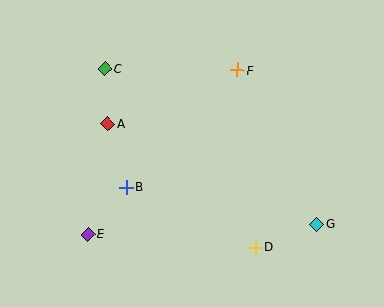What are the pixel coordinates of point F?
Point F is at (237, 70).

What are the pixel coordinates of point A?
Point A is at (107, 124).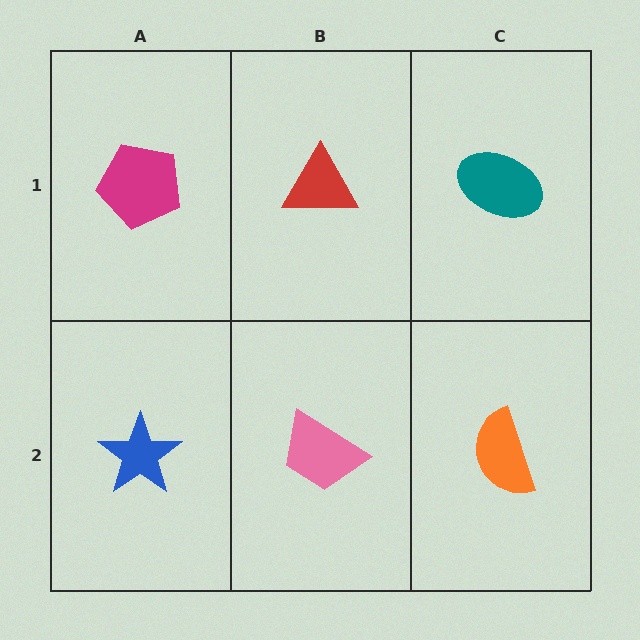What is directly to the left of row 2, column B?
A blue star.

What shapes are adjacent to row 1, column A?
A blue star (row 2, column A), a red triangle (row 1, column B).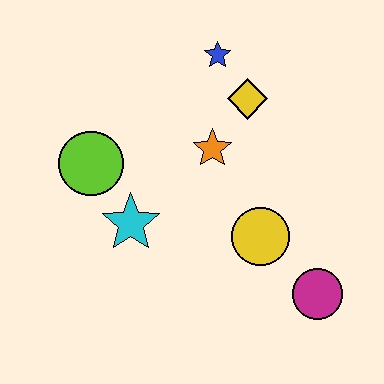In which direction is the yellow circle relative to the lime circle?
The yellow circle is to the right of the lime circle.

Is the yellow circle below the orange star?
Yes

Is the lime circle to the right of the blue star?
No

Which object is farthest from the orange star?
The magenta circle is farthest from the orange star.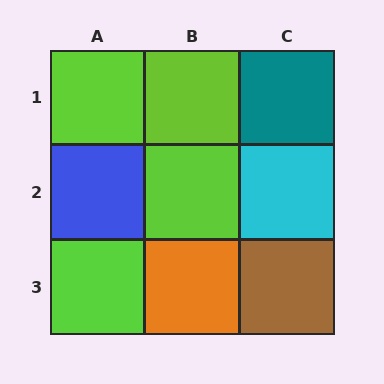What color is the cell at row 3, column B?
Orange.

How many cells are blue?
1 cell is blue.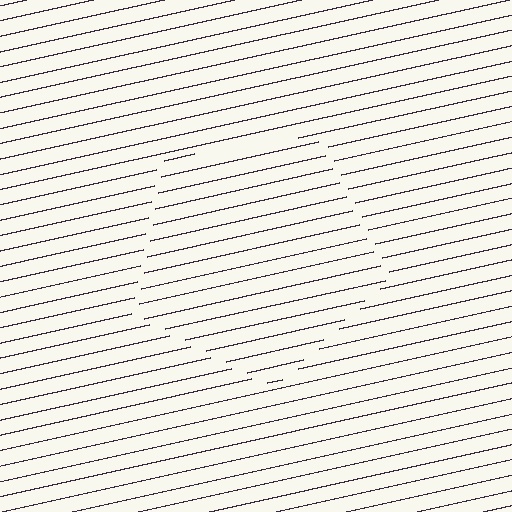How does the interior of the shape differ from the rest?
The interior of the shape contains the same grating, shifted by half a period — the contour is defined by the phase discontinuity where line-ends from the inner and outer gratings abut.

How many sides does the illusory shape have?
5 sides — the line-ends trace a pentagon.